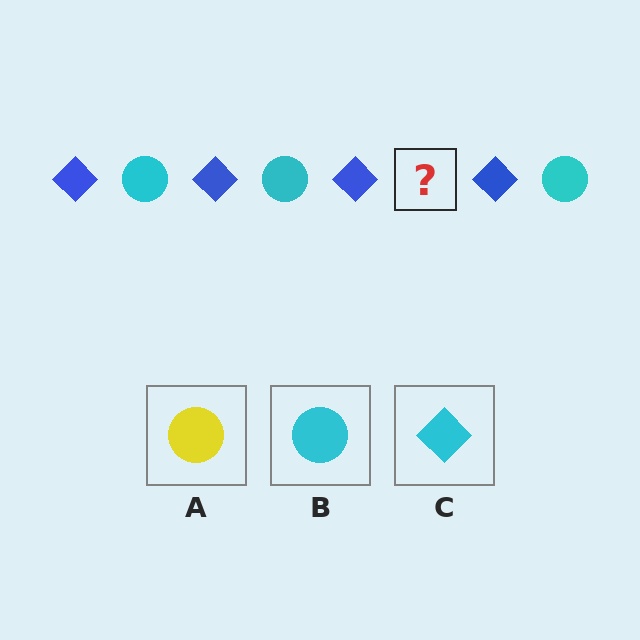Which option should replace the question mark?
Option B.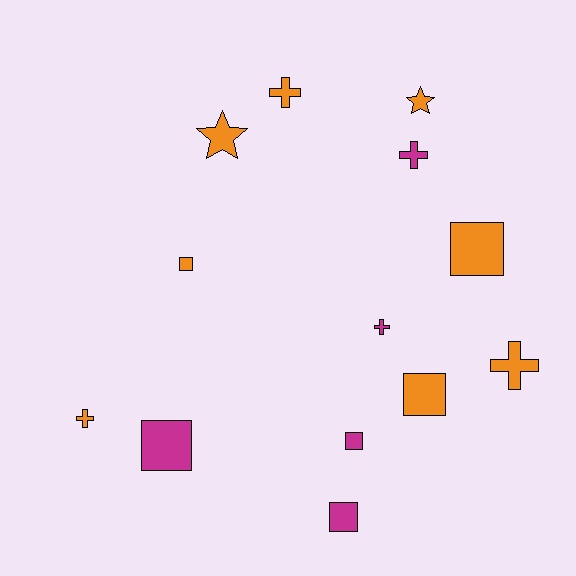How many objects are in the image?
There are 13 objects.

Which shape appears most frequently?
Square, with 6 objects.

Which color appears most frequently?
Orange, with 8 objects.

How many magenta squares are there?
There are 3 magenta squares.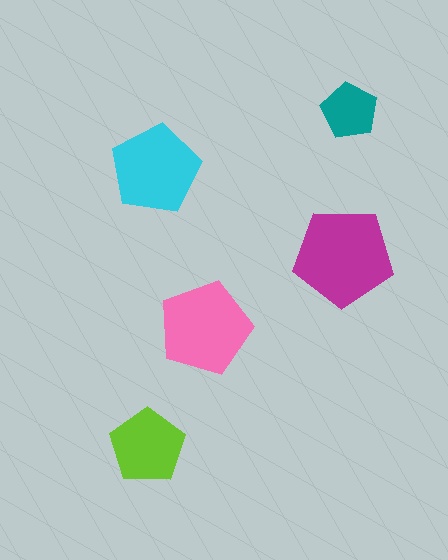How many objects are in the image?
There are 5 objects in the image.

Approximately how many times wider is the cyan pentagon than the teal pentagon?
About 1.5 times wider.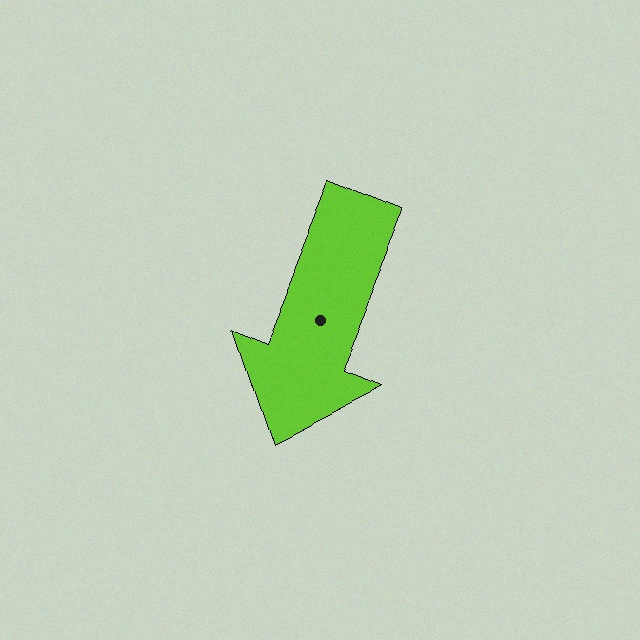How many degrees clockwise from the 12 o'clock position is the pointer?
Approximately 202 degrees.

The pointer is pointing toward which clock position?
Roughly 7 o'clock.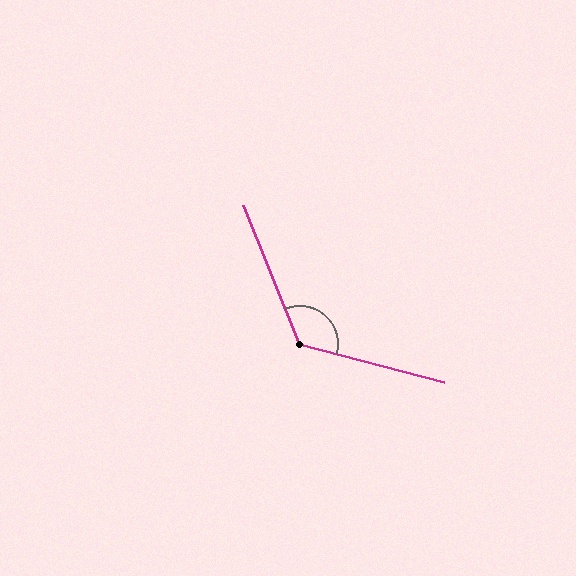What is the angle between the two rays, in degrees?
Approximately 127 degrees.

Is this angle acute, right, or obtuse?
It is obtuse.